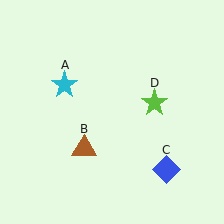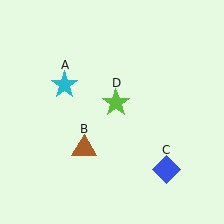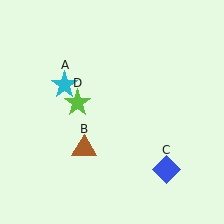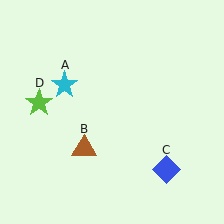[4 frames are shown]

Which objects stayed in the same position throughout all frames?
Cyan star (object A) and brown triangle (object B) and blue diamond (object C) remained stationary.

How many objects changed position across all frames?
1 object changed position: lime star (object D).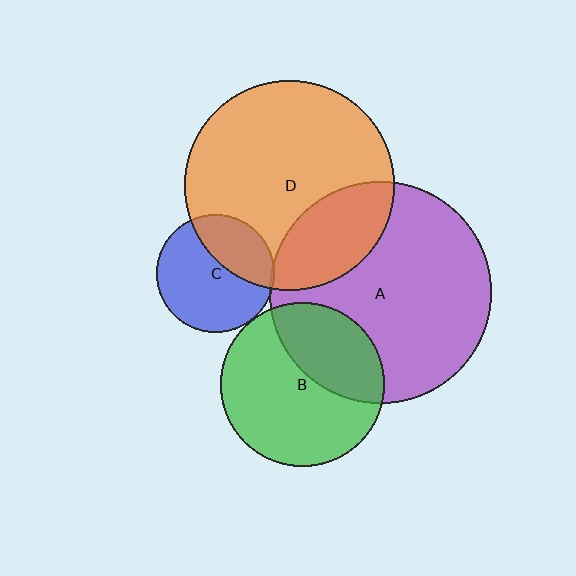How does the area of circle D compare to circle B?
Approximately 1.6 times.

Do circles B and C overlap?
Yes.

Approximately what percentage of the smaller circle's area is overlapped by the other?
Approximately 5%.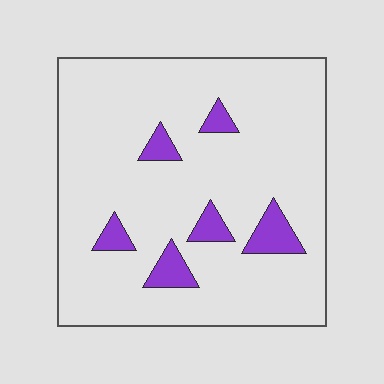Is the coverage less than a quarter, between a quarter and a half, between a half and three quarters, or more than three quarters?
Less than a quarter.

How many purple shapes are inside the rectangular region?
6.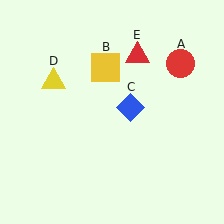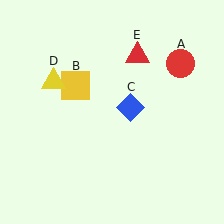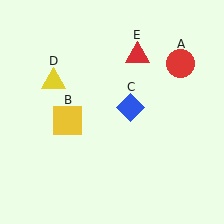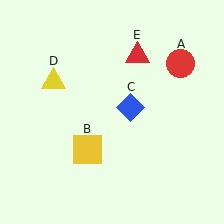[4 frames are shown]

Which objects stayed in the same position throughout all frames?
Red circle (object A) and blue diamond (object C) and yellow triangle (object D) and red triangle (object E) remained stationary.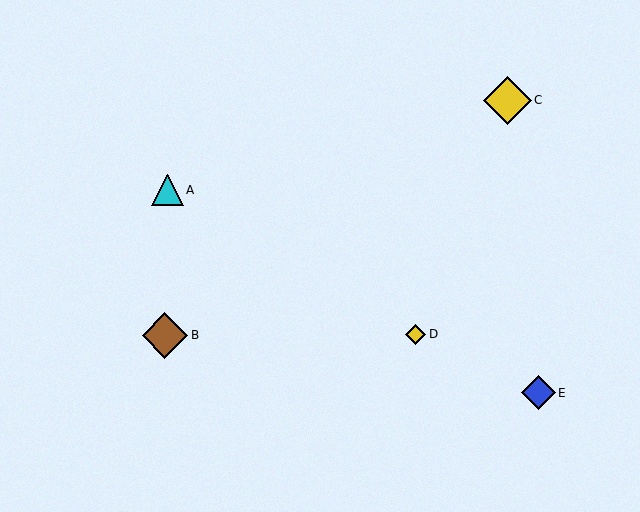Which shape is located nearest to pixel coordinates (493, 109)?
The yellow diamond (labeled C) at (507, 100) is nearest to that location.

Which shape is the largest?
The yellow diamond (labeled C) is the largest.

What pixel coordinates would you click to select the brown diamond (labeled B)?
Click at (165, 335) to select the brown diamond B.